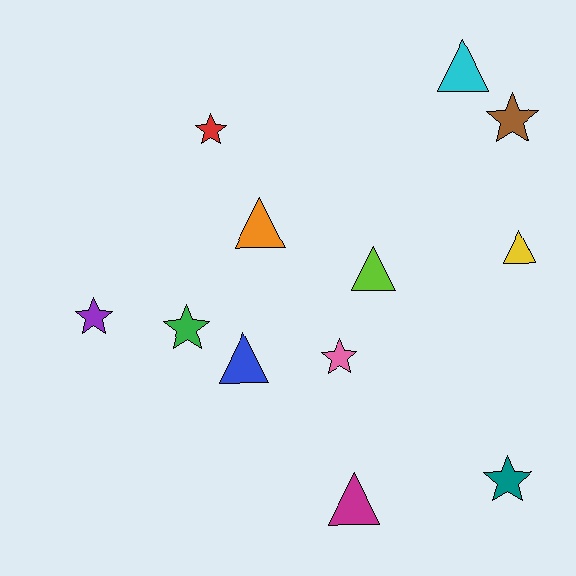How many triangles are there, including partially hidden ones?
There are 6 triangles.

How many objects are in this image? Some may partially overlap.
There are 12 objects.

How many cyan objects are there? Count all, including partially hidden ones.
There is 1 cyan object.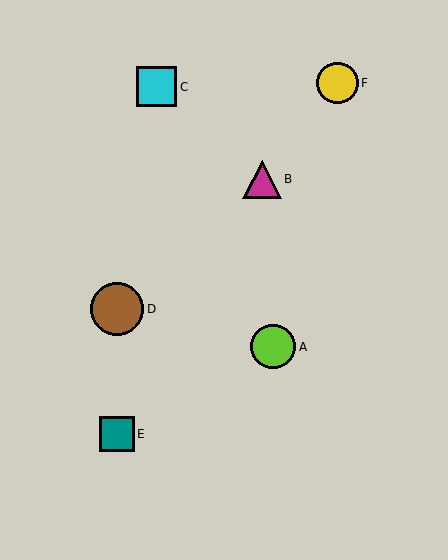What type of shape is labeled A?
Shape A is a lime circle.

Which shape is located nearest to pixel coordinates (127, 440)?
The teal square (labeled E) at (117, 434) is nearest to that location.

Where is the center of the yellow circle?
The center of the yellow circle is at (337, 83).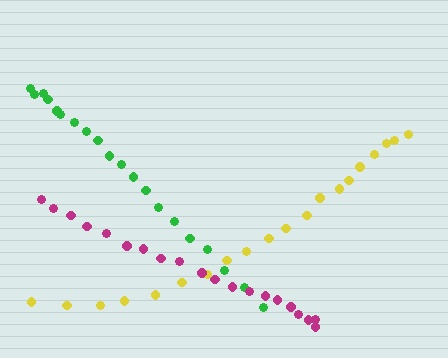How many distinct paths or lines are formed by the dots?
There are 3 distinct paths.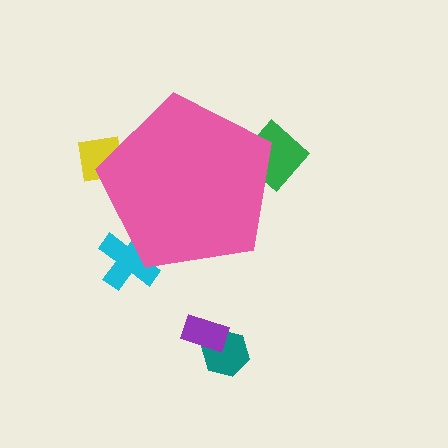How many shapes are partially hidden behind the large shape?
3 shapes are partially hidden.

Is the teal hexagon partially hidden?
No, the teal hexagon is fully visible.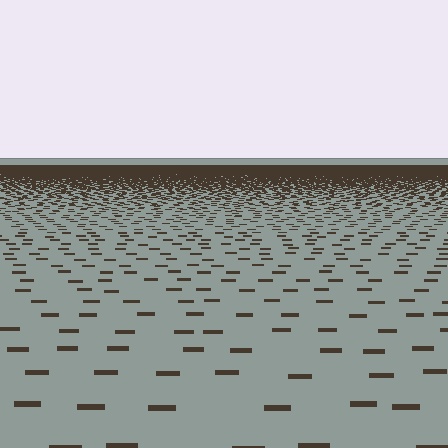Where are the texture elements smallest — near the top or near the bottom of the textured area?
Near the top.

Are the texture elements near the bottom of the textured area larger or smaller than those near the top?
Larger. Near the bottom, elements are closer to the viewer and appear at a bigger on-screen size.